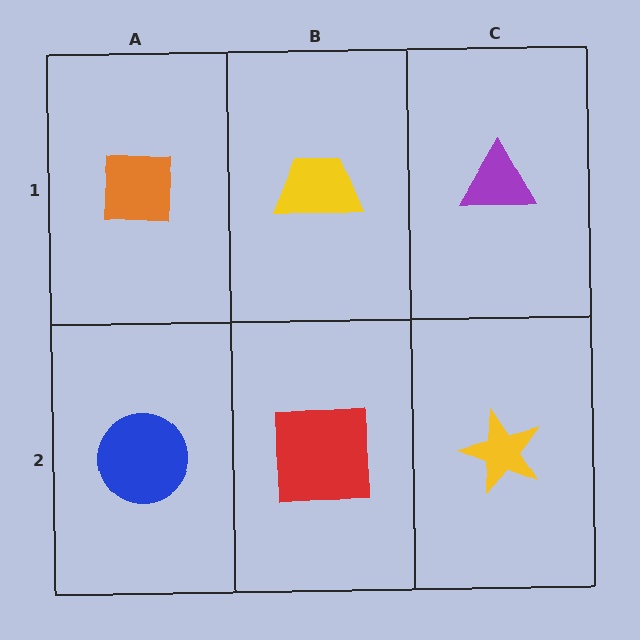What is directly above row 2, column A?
An orange square.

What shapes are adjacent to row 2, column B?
A yellow trapezoid (row 1, column B), a blue circle (row 2, column A), a yellow star (row 2, column C).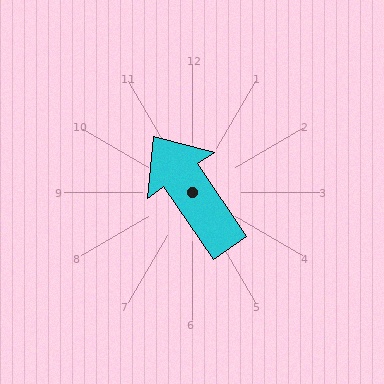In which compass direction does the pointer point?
Northwest.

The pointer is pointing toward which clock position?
Roughly 11 o'clock.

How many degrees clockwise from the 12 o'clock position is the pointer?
Approximately 326 degrees.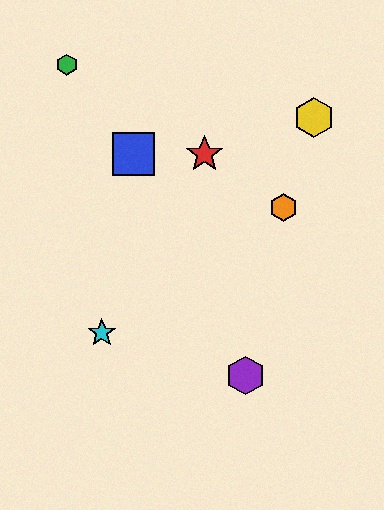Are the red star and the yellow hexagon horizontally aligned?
No, the red star is at y≈154 and the yellow hexagon is at y≈117.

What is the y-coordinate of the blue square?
The blue square is at y≈154.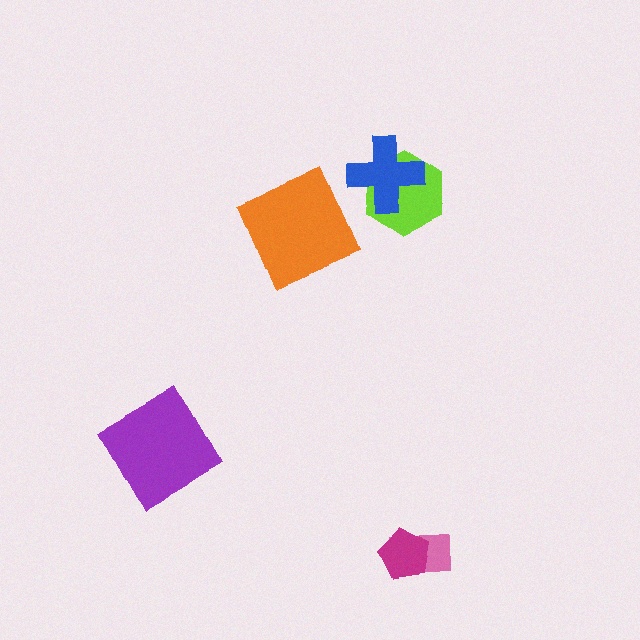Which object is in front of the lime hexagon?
The blue cross is in front of the lime hexagon.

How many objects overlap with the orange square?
0 objects overlap with the orange square.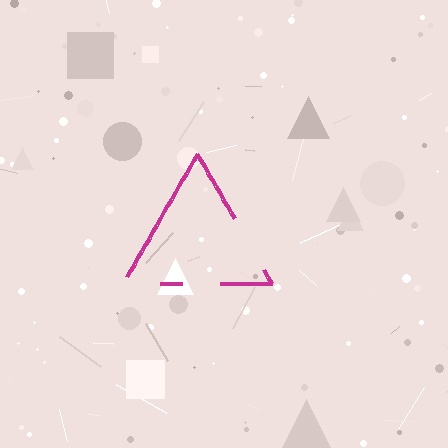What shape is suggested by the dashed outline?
The dashed outline suggests a triangle.